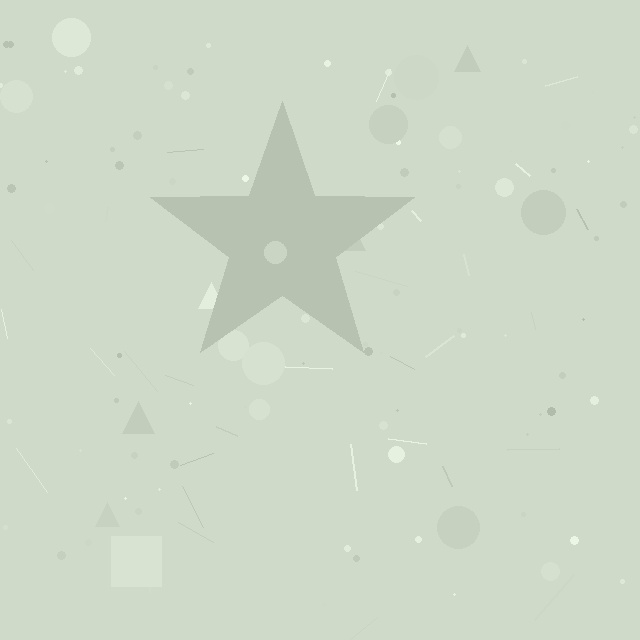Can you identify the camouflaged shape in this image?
The camouflaged shape is a star.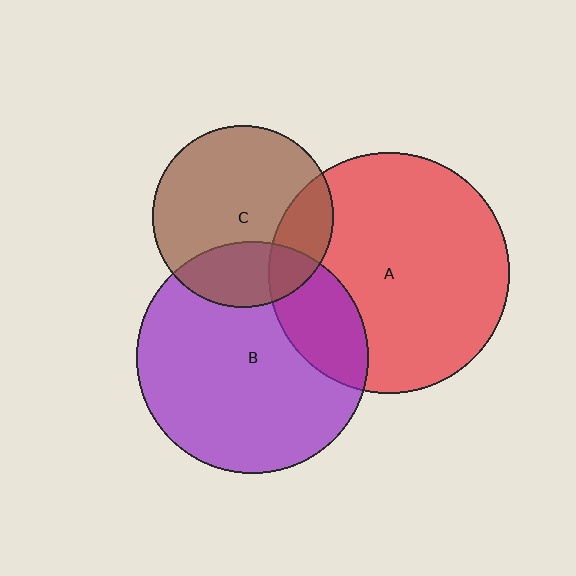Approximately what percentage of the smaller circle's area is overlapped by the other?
Approximately 20%.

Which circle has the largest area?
Circle A (red).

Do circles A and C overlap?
Yes.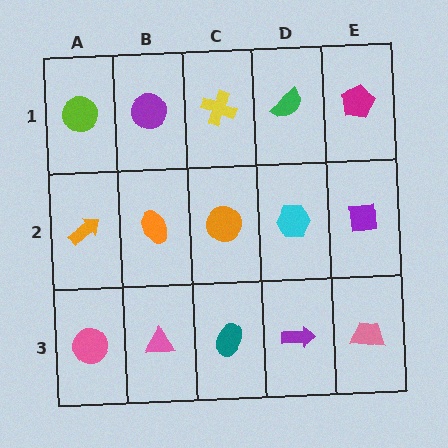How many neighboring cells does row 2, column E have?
3.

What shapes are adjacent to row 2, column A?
A lime circle (row 1, column A), a pink circle (row 3, column A), an orange ellipse (row 2, column B).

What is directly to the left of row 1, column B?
A lime circle.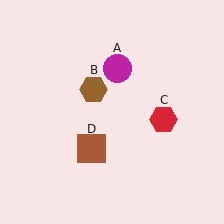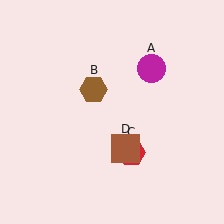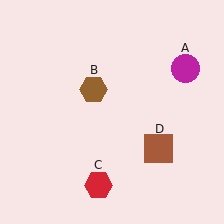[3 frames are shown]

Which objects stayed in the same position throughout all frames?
Brown hexagon (object B) remained stationary.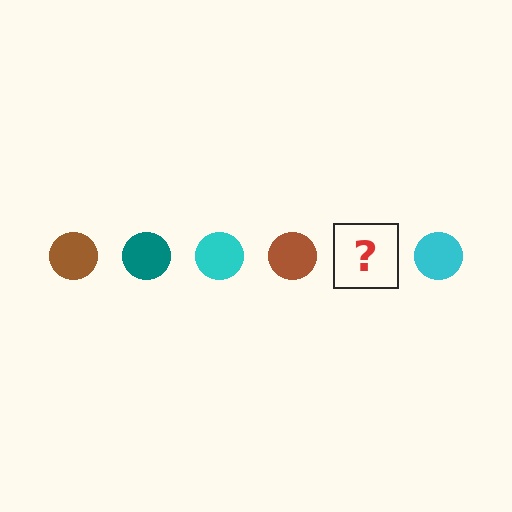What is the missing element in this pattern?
The missing element is a teal circle.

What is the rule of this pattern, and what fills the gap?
The rule is that the pattern cycles through brown, teal, cyan circles. The gap should be filled with a teal circle.